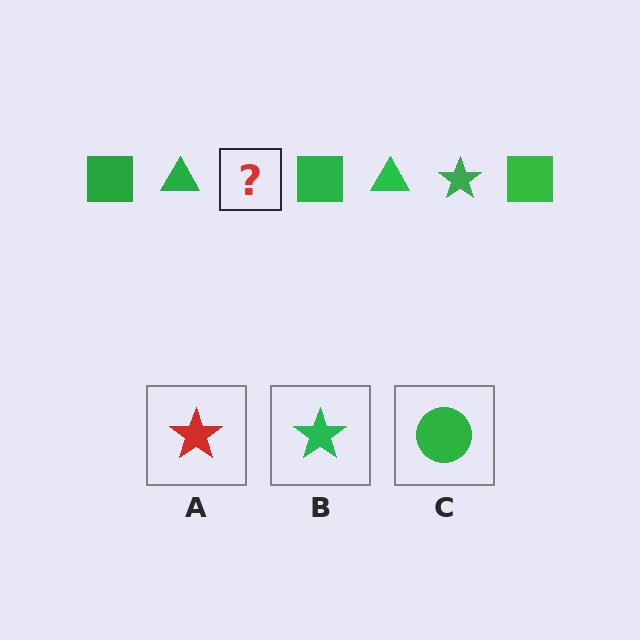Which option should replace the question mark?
Option B.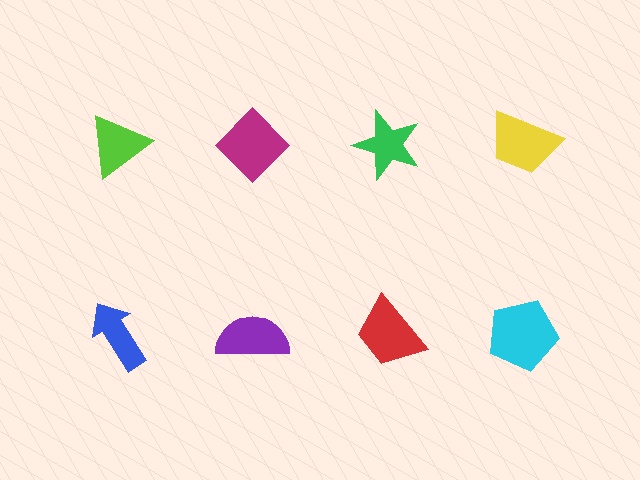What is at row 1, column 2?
A magenta diamond.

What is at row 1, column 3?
A green star.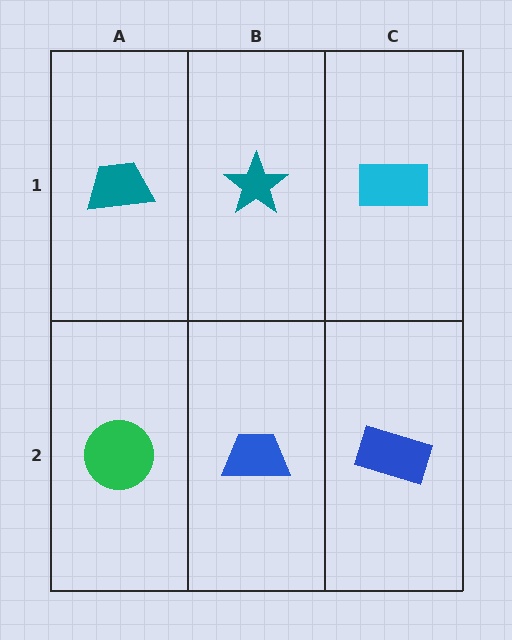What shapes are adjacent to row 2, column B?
A teal star (row 1, column B), a green circle (row 2, column A), a blue rectangle (row 2, column C).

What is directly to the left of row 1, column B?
A teal trapezoid.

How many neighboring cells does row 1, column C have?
2.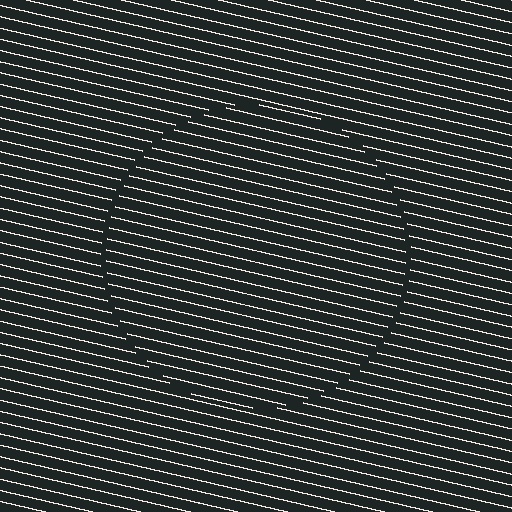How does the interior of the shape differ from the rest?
The interior of the shape contains the same grating, shifted by half a period — the contour is defined by the phase discontinuity where line-ends from the inner and outer gratings abut.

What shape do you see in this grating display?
An illusory circle. The interior of the shape contains the same grating, shifted by half a period — the contour is defined by the phase discontinuity where line-ends from the inner and outer gratings abut.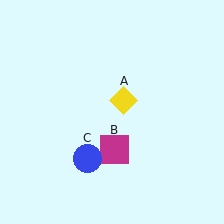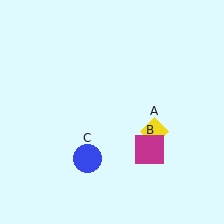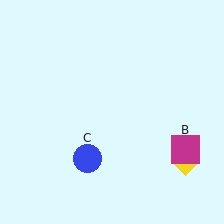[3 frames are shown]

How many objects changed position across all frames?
2 objects changed position: yellow diamond (object A), magenta square (object B).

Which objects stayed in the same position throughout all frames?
Blue circle (object C) remained stationary.